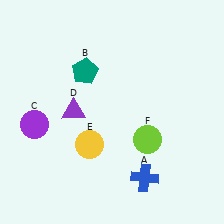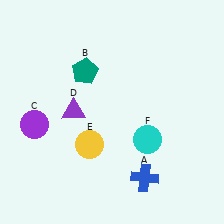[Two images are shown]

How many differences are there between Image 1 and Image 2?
There is 1 difference between the two images.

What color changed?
The circle (F) changed from lime in Image 1 to cyan in Image 2.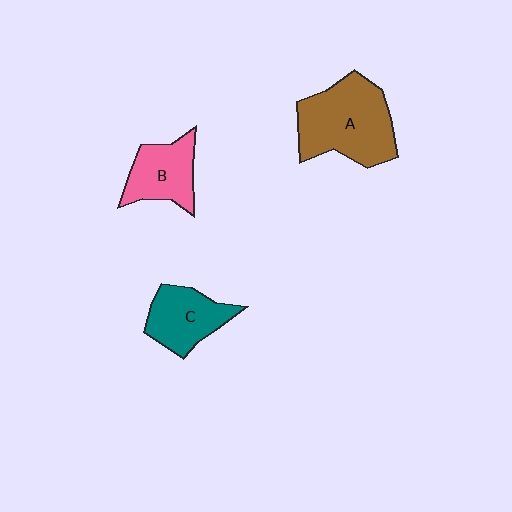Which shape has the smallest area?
Shape B (pink).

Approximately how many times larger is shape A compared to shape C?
Approximately 1.7 times.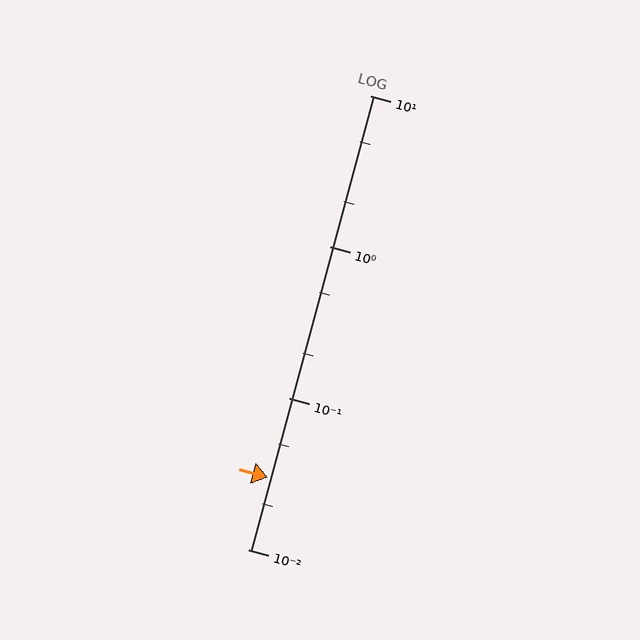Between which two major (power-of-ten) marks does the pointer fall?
The pointer is between 0.01 and 0.1.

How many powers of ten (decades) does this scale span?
The scale spans 3 decades, from 0.01 to 10.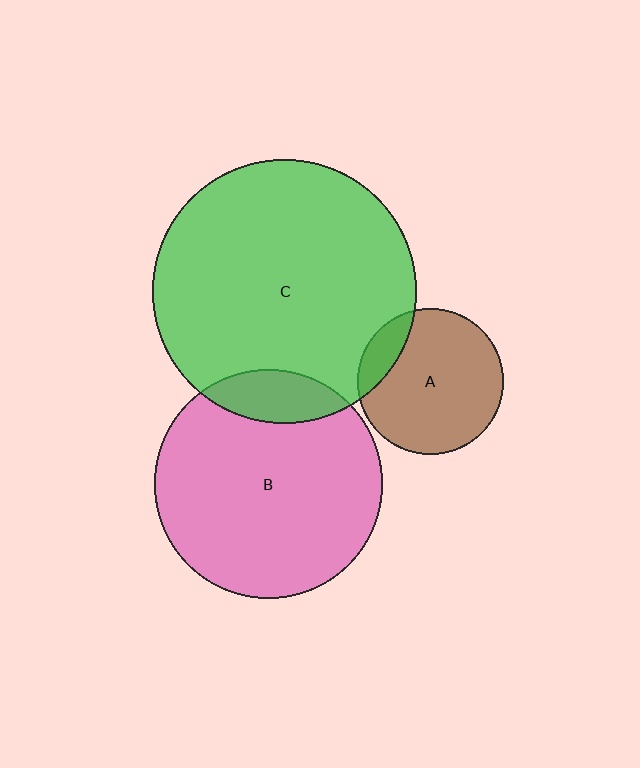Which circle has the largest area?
Circle C (green).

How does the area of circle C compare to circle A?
Approximately 3.3 times.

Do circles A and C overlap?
Yes.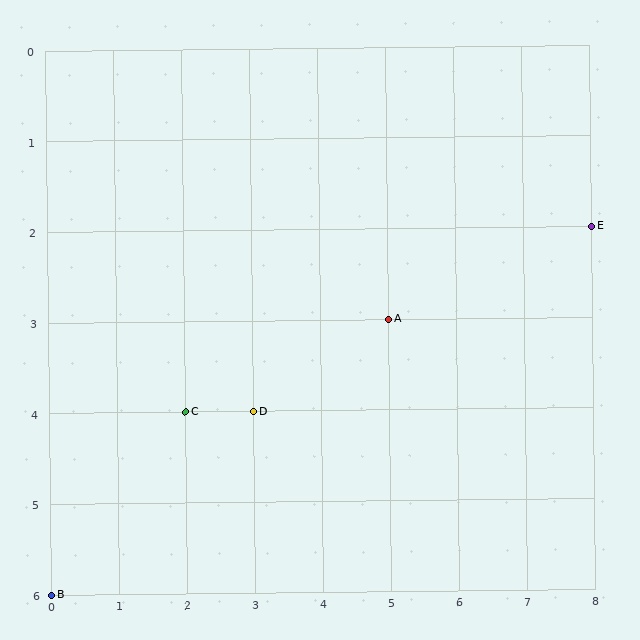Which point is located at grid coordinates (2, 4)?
Point C is at (2, 4).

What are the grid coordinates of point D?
Point D is at grid coordinates (3, 4).